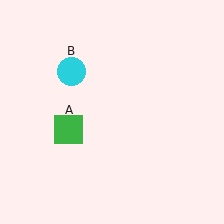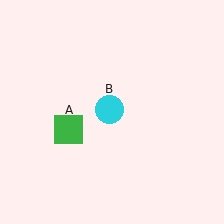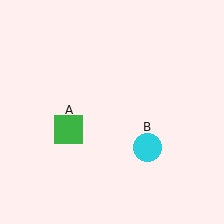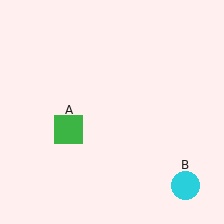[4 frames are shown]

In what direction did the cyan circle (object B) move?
The cyan circle (object B) moved down and to the right.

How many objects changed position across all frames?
1 object changed position: cyan circle (object B).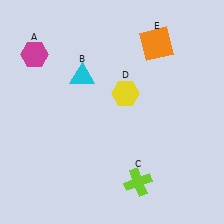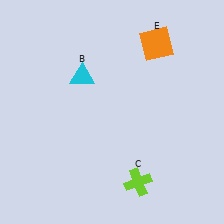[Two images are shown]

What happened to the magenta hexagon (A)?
The magenta hexagon (A) was removed in Image 2. It was in the top-left area of Image 1.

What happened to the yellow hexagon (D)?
The yellow hexagon (D) was removed in Image 2. It was in the top-right area of Image 1.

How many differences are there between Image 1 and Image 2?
There are 2 differences between the two images.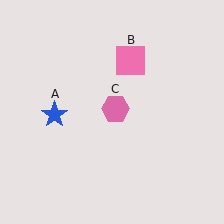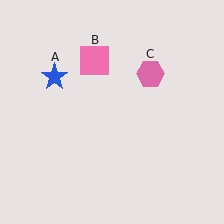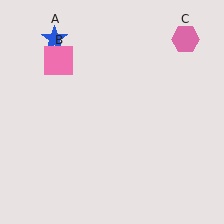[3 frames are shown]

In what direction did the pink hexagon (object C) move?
The pink hexagon (object C) moved up and to the right.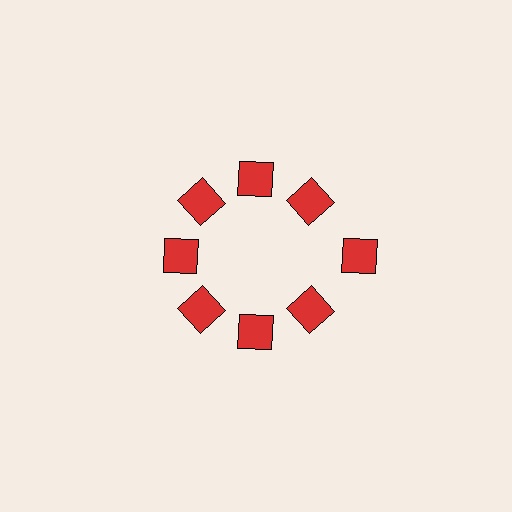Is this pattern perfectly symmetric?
No. The 8 red diamonds are arranged in a ring, but one element near the 3 o'clock position is pushed outward from the center, breaking the 8-fold rotational symmetry.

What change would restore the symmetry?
The symmetry would be restored by moving it inward, back onto the ring so that all 8 diamonds sit at equal angles and equal distance from the center.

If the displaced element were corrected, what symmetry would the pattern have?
It would have 8-fold rotational symmetry — the pattern would map onto itself every 45 degrees.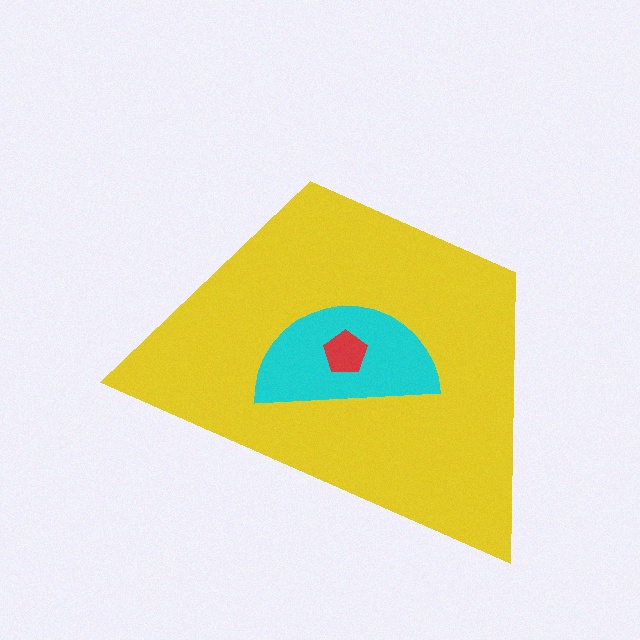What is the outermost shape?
The yellow trapezoid.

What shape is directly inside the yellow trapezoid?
The cyan semicircle.